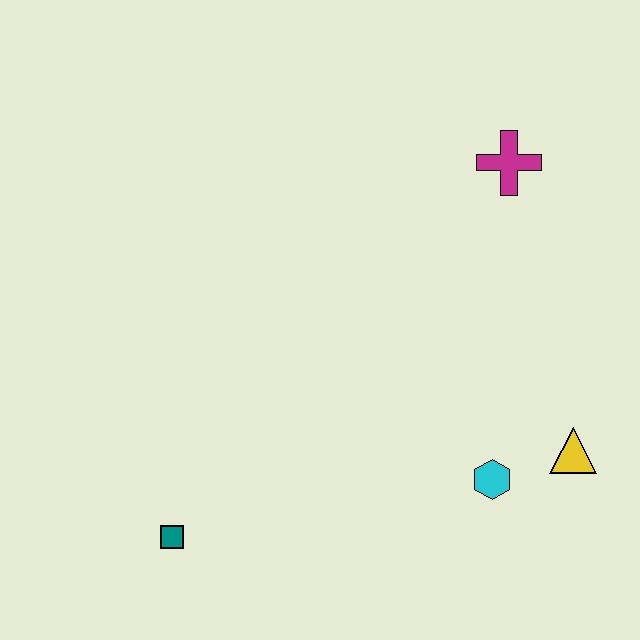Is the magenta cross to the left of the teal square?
No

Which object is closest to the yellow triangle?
The cyan hexagon is closest to the yellow triangle.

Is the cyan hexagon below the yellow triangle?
Yes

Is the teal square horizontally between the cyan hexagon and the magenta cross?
No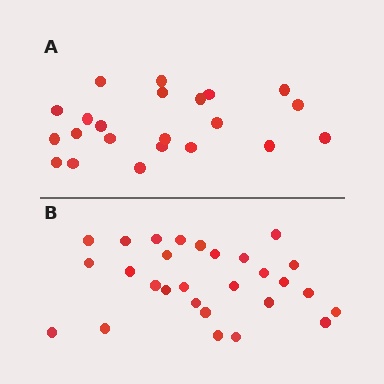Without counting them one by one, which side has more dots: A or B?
Region B (the bottom region) has more dots.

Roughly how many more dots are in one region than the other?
Region B has about 6 more dots than region A.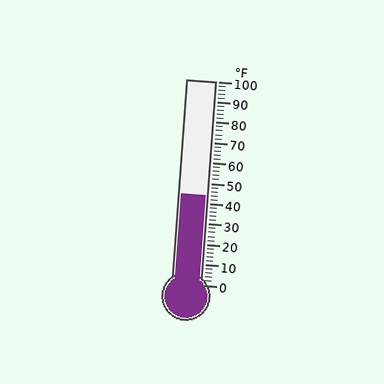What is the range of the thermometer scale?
The thermometer scale ranges from 0°F to 100°F.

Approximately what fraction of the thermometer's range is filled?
The thermometer is filled to approximately 45% of its range.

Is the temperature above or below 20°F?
The temperature is above 20°F.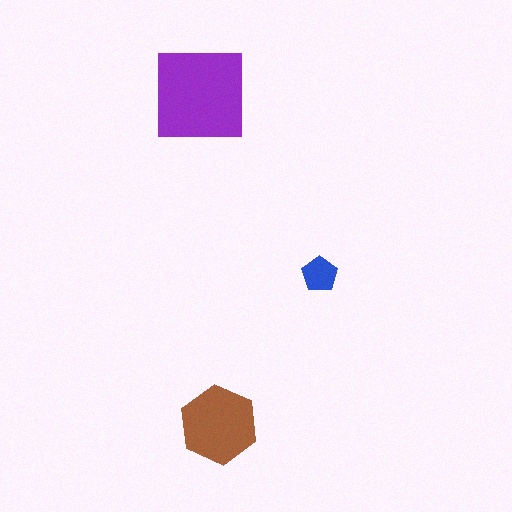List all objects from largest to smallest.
The purple square, the brown hexagon, the blue pentagon.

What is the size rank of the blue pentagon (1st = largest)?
3rd.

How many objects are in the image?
There are 3 objects in the image.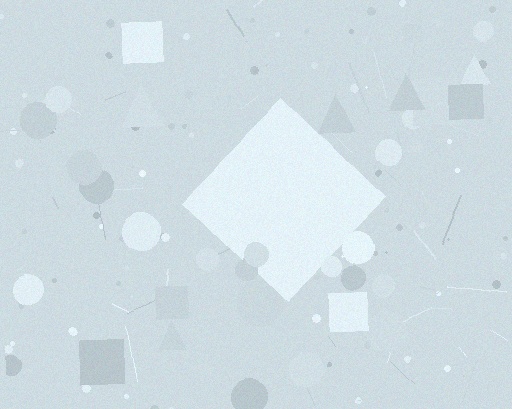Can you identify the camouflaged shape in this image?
The camouflaged shape is a diamond.